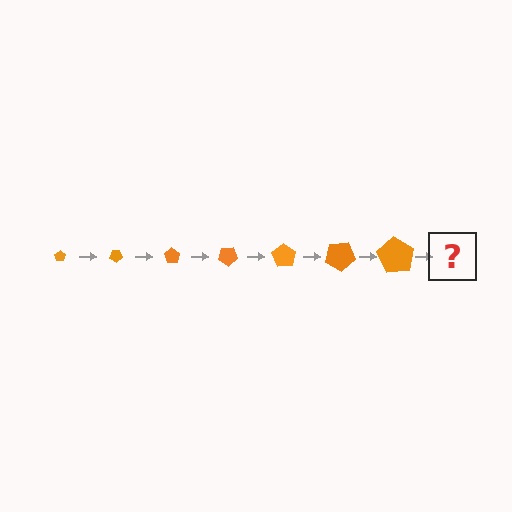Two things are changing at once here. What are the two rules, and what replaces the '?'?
The two rules are that the pentagon grows larger each step and it rotates 35 degrees each step. The '?' should be a pentagon, larger than the previous one and rotated 245 degrees from the start.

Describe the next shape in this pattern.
It should be a pentagon, larger than the previous one and rotated 245 degrees from the start.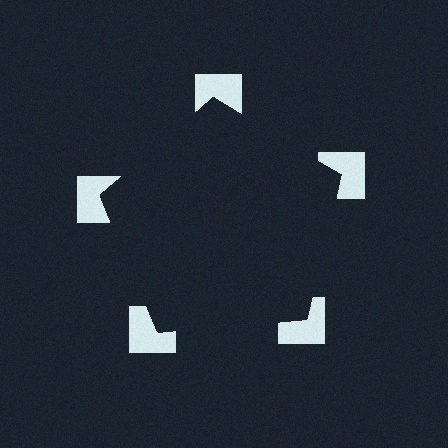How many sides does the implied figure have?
5 sides.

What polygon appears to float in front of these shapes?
An illusory pentagon — its edges are inferred from the aligned wedge cuts in the notched squares, not physically drawn.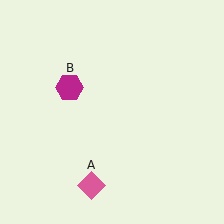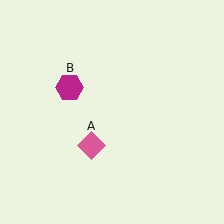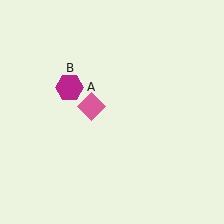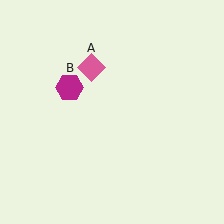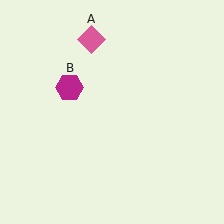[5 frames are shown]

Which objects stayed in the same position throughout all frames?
Magenta hexagon (object B) remained stationary.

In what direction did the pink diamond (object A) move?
The pink diamond (object A) moved up.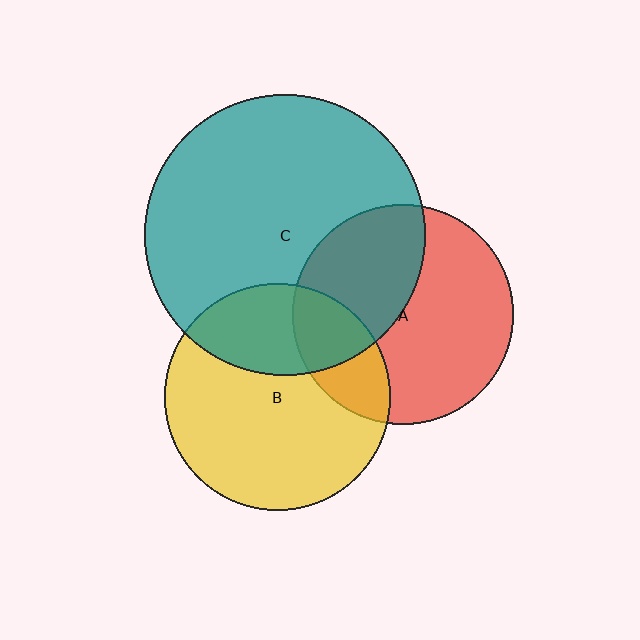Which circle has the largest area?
Circle C (teal).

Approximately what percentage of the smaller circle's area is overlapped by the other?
Approximately 30%.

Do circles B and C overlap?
Yes.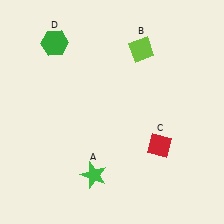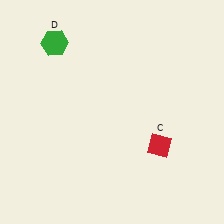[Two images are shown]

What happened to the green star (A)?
The green star (A) was removed in Image 2. It was in the bottom-left area of Image 1.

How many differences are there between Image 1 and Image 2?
There are 2 differences between the two images.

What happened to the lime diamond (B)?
The lime diamond (B) was removed in Image 2. It was in the top-right area of Image 1.